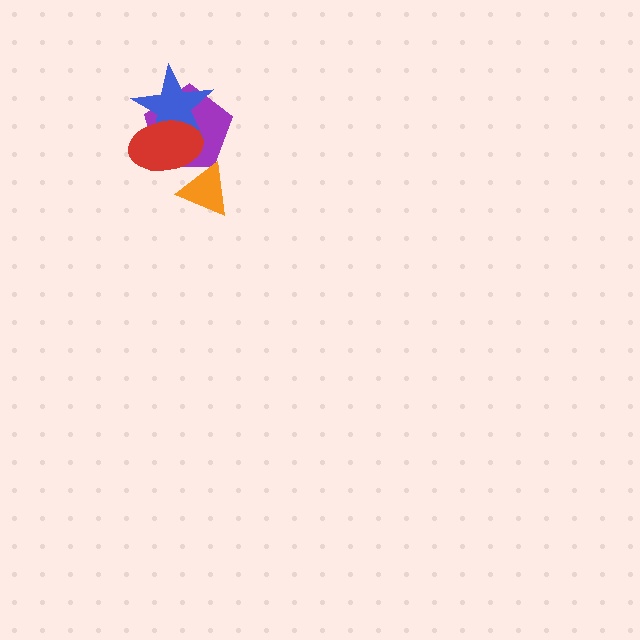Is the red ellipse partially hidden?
Yes, it is partially covered by another shape.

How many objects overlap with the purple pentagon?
3 objects overlap with the purple pentagon.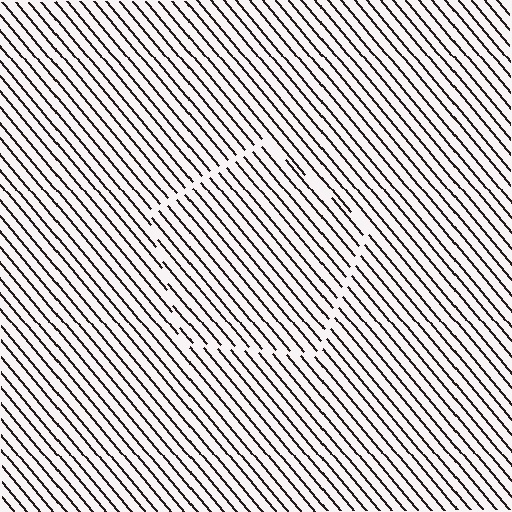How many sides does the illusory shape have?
5 sides — the line-ends trace a pentagon.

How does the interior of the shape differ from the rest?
The interior of the shape contains the same grating, shifted by half a period — the contour is defined by the phase discontinuity where line-ends from the inner and outer gratings abut.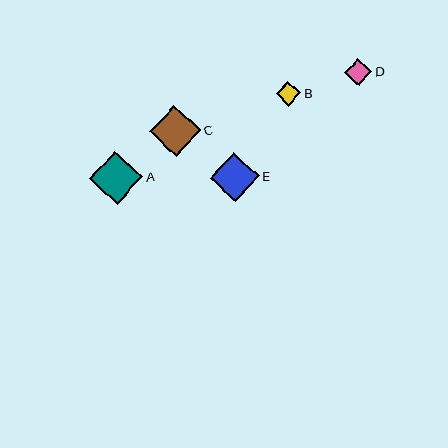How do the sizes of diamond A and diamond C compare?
Diamond A and diamond C are approximately the same size.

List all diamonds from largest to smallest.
From largest to smallest: A, C, E, D, B.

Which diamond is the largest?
Diamond A is the largest with a size of approximately 53 pixels.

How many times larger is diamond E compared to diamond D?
Diamond E is approximately 1.8 times the size of diamond D.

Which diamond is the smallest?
Diamond B is the smallest with a size of approximately 24 pixels.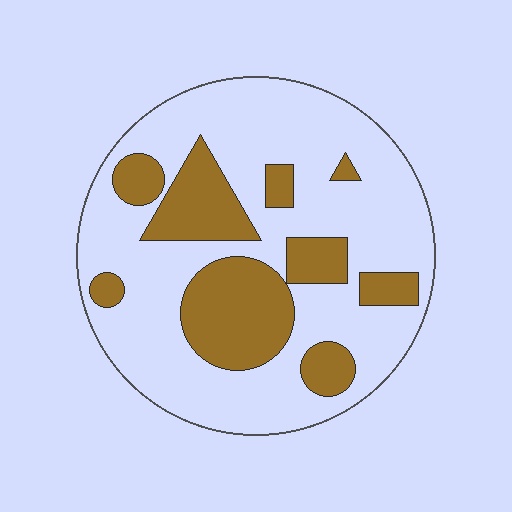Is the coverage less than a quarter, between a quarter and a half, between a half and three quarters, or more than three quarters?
Between a quarter and a half.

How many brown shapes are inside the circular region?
9.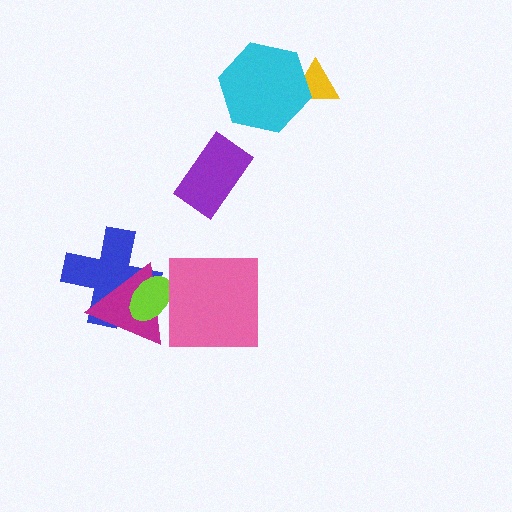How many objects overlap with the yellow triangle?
1 object overlaps with the yellow triangle.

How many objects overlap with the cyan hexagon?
1 object overlaps with the cyan hexagon.